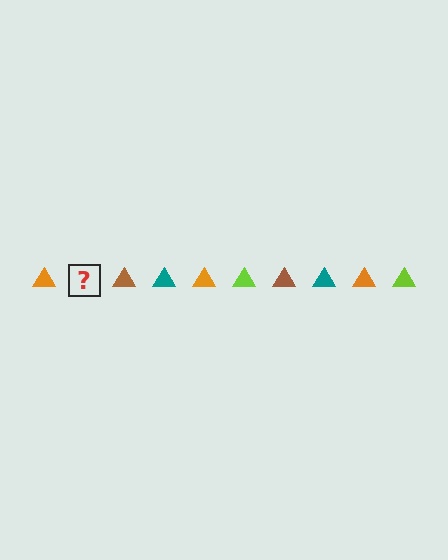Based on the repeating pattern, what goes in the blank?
The blank should be a lime triangle.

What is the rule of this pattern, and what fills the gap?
The rule is that the pattern cycles through orange, lime, brown, teal triangles. The gap should be filled with a lime triangle.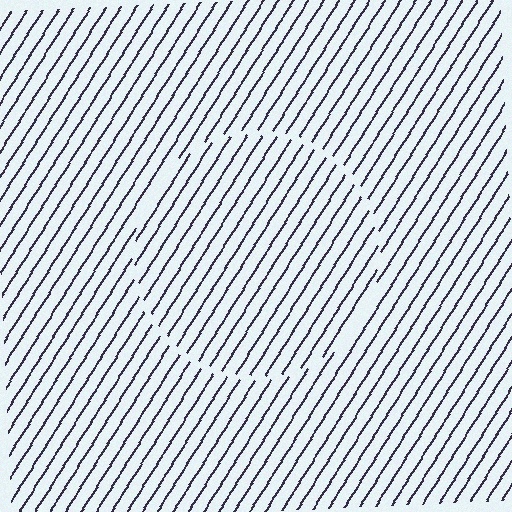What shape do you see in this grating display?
An illusory circle. The interior of the shape contains the same grating, shifted by half a period — the contour is defined by the phase discontinuity where line-ends from the inner and outer gratings abut.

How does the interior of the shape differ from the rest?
The interior of the shape contains the same grating, shifted by half a period — the contour is defined by the phase discontinuity where line-ends from the inner and outer gratings abut.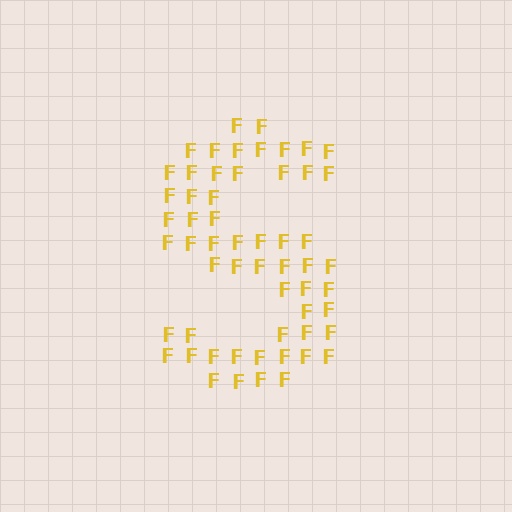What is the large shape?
The large shape is the letter S.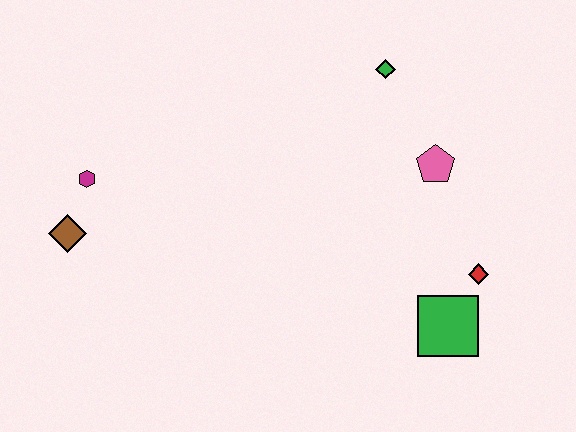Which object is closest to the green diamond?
The pink pentagon is closest to the green diamond.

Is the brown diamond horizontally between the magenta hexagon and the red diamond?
No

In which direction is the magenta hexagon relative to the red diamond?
The magenta hexagon is to the left of the red diamond.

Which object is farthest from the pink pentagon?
The brown diamond is farthest from the pink pentagon.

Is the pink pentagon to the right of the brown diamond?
Yes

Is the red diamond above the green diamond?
No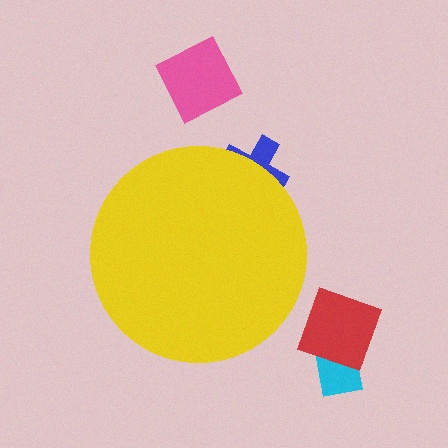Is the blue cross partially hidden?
Yes, the blue cross is partially hidden behind the yellow circle.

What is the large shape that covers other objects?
A yellow circle.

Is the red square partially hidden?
No, the red square is fully visible.